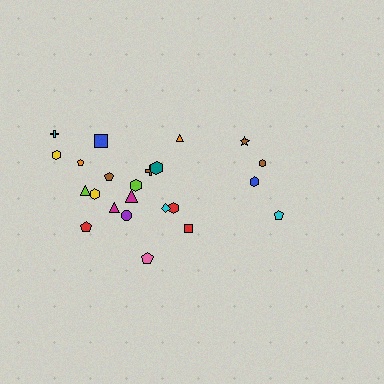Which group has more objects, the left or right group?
The left group.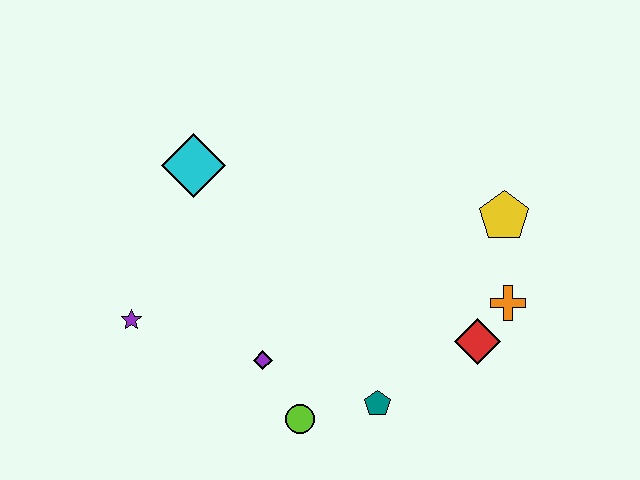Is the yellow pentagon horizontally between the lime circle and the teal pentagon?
No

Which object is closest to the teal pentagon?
The lime circle is closest to the teal pentagon.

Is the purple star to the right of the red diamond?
No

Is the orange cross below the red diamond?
No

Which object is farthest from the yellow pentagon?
The purple star is farthest from the yellow pentagon.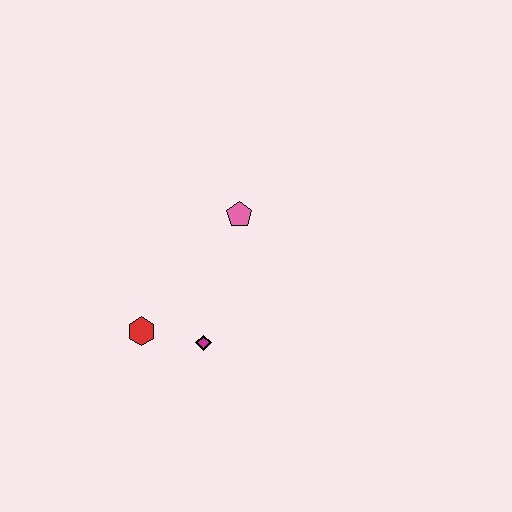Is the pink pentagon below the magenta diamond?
No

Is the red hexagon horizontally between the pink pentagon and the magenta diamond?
No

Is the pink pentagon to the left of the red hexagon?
No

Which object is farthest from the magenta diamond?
The pink pentagon is farthest from the magenta diamond.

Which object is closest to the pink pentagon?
The magenta diamond is closest to the pink pentagon.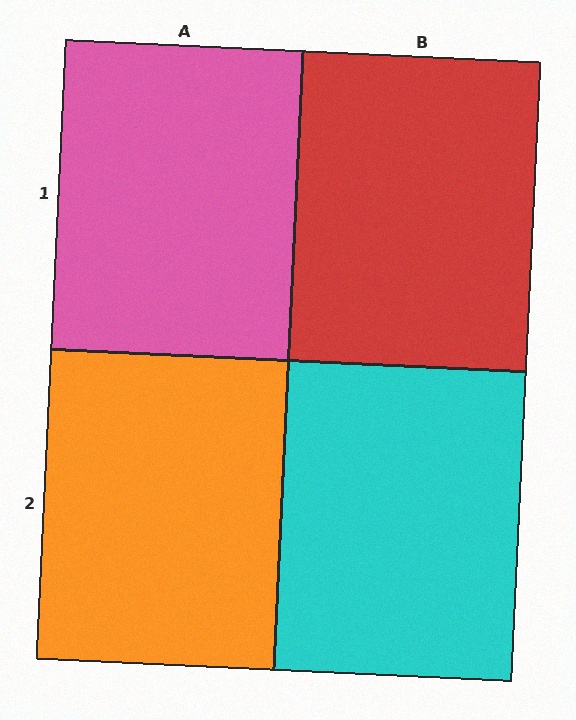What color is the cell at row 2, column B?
Cyan.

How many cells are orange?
1 cell is orange.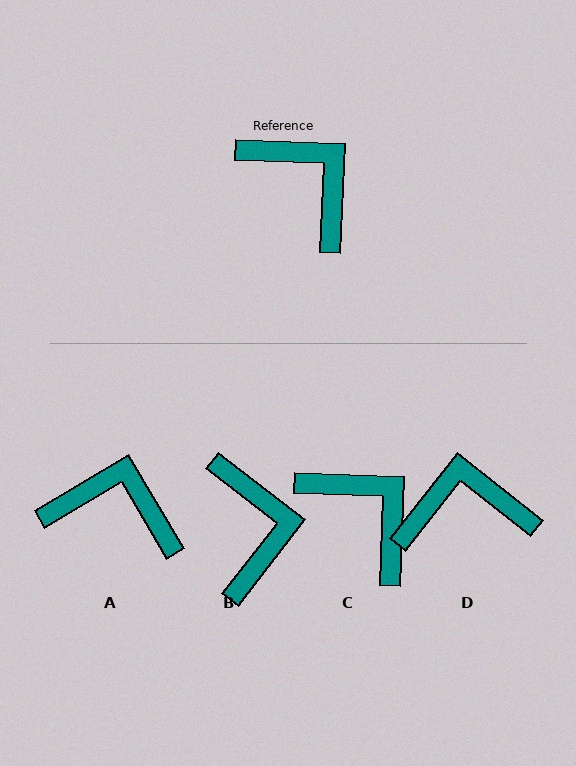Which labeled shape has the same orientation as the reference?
C.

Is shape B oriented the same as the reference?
No, it is off by about 36 degrees.